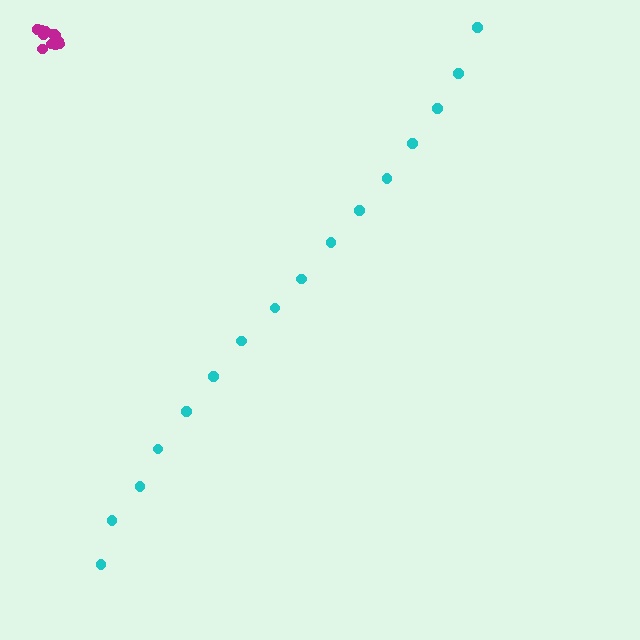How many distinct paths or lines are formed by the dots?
There are 2 distinct paths.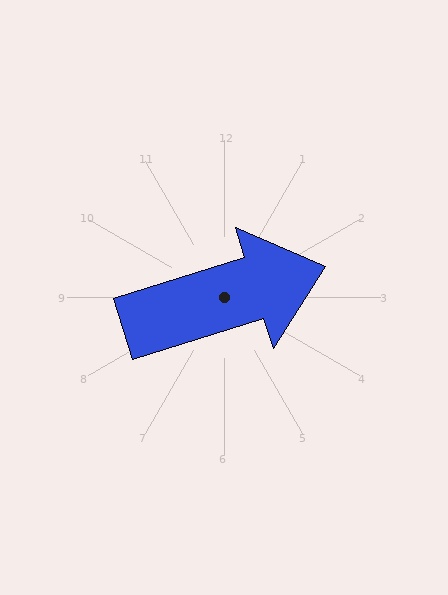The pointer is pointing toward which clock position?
Roughly 2 o'clock.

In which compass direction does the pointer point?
East.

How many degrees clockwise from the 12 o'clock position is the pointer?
Approximately 73 degrees.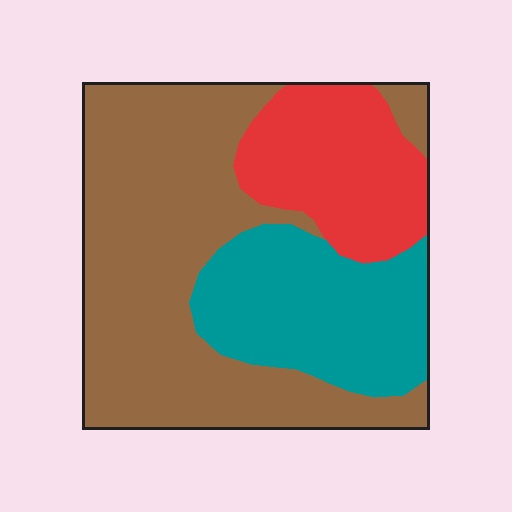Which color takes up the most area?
Brown, at roughly 55%.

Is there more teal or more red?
Teal.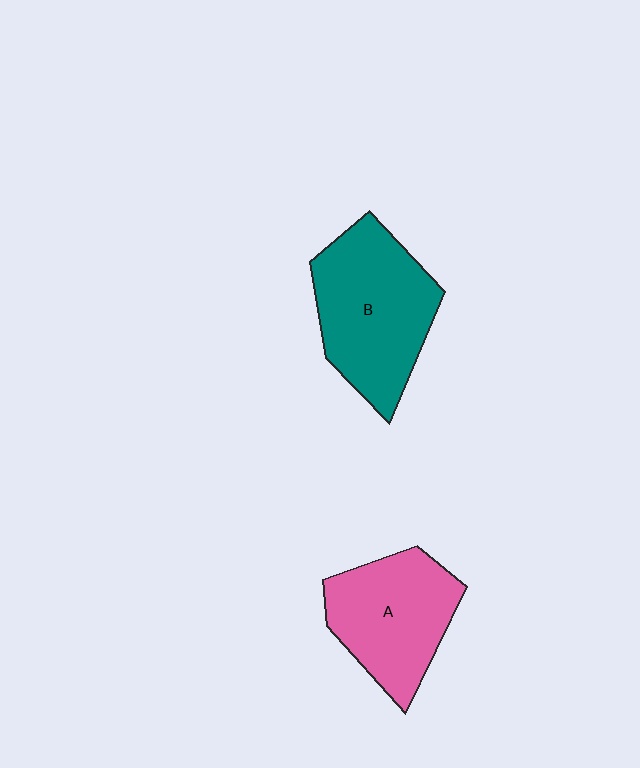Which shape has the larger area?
Shape B (teal).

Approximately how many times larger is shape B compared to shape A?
Approximately 1.2 times.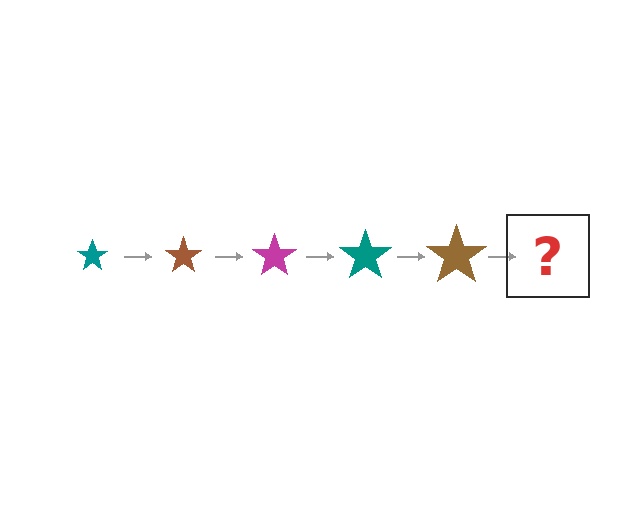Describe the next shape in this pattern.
It should be a magenta star, larger than the previous one.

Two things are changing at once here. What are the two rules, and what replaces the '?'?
The two rules are that the star grows larger each step and the color cycles through teal, brown, and magenta. The '?' should be a magenta star, larger than the previous one.